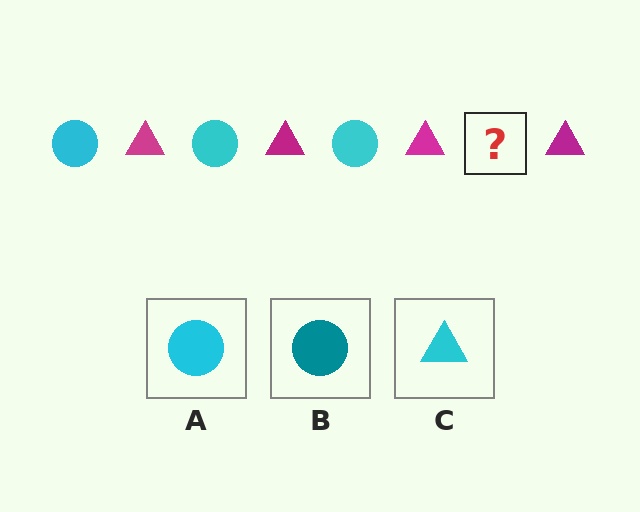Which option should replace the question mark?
Option A.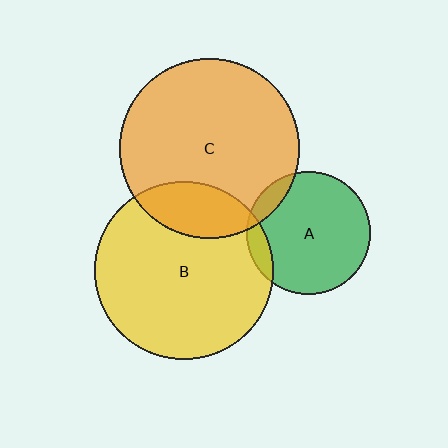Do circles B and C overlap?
Yes.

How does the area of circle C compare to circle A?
Approximately 2.1 times.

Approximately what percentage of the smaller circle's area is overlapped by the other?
Approximately 20%.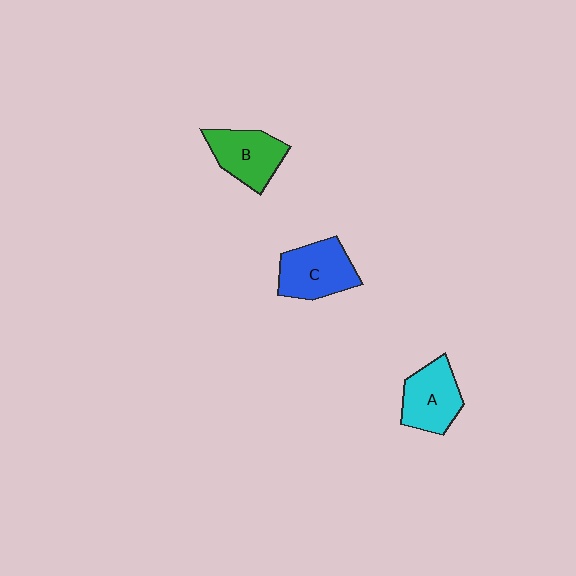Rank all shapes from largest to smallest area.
From largest to smallest: C (blue), A (cyan), B (green).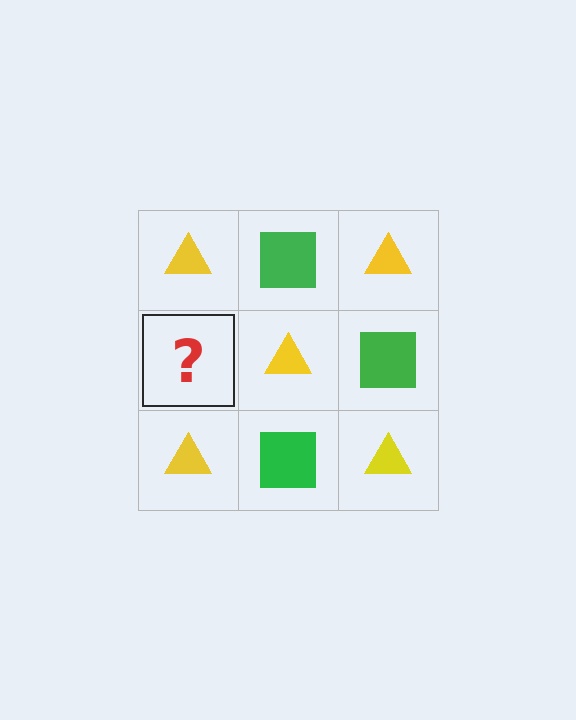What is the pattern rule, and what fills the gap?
The rule is that it alternates yellow triangle and green square in a checkerboard pattern. The gap should be filled with a green square.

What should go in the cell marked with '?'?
The missing cell should contain a green square.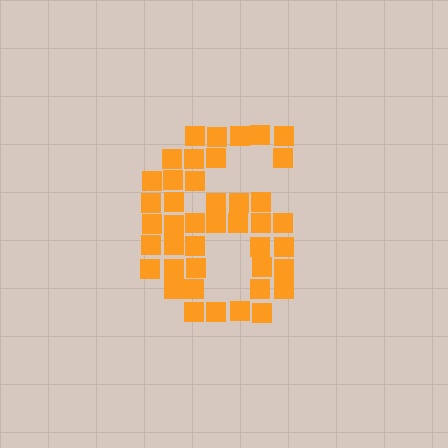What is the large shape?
The large shape is the digit 6.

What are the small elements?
The small elements are squares.